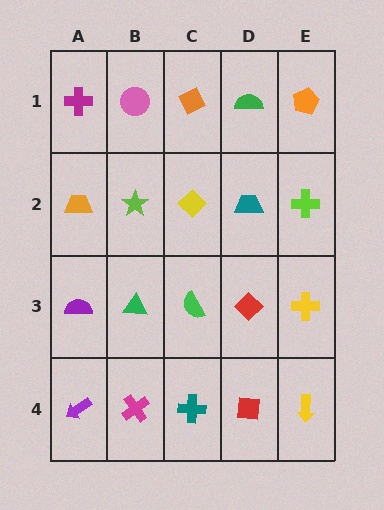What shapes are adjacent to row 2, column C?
An orange diamond (row 1, column C), a green semicircle (row 3, column C), a lime star (row 2, column B), a teal trapezoid (row 2, column D).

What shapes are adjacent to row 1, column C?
A yellow diamond (row 2, column C), a pink circle (row 1, column B), a green semicircle (row 1, column D).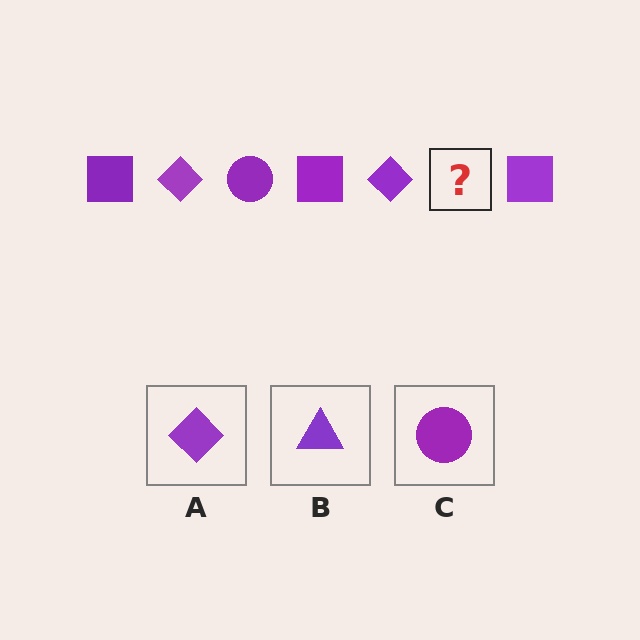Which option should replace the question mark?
Option C.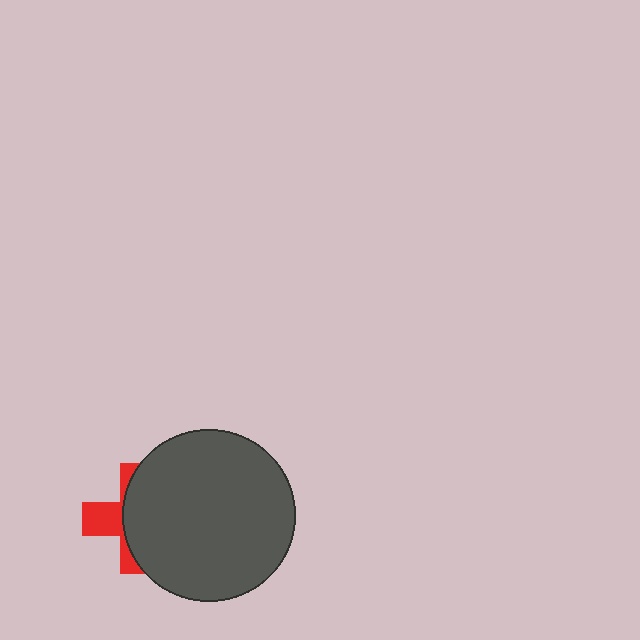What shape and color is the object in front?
The object in front is a dark gray circle.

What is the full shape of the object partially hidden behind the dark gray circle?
The partially hidden object is a red cross.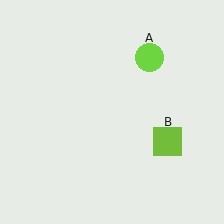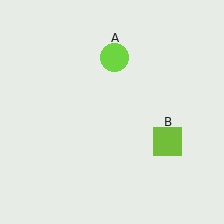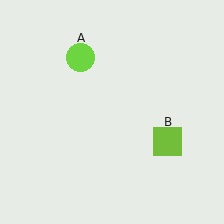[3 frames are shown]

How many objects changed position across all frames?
1 object changed position: lime circle (object A).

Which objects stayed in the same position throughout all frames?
Lime square (object B) remained stationary.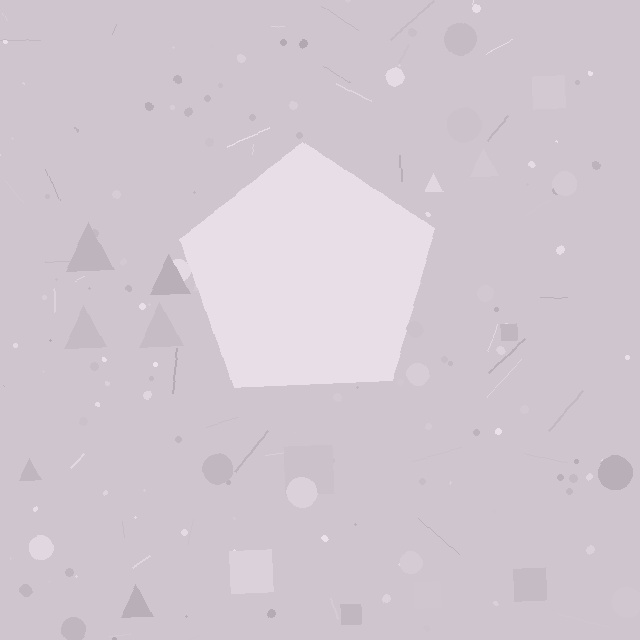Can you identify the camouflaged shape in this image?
The camouflaged shape is a pentagon.